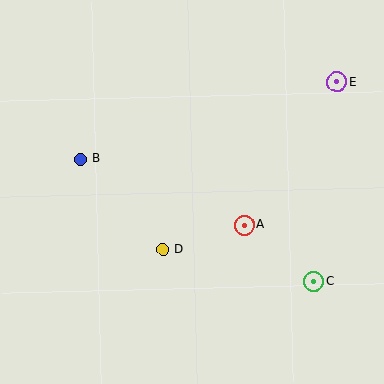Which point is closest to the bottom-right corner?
Point C is closest to the bottom-right corner.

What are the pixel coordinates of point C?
Point C is at (314, 281).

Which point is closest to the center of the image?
Point A at (244, 225) is closest to the center.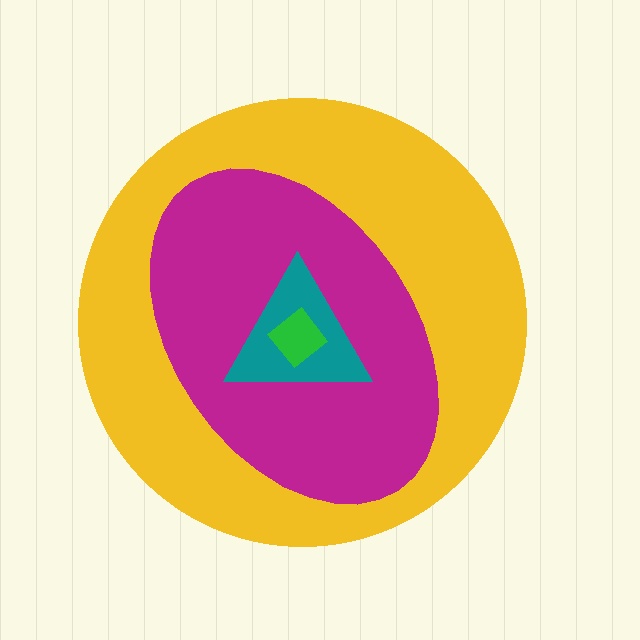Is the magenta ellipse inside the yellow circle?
Yes.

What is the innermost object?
The green diamond.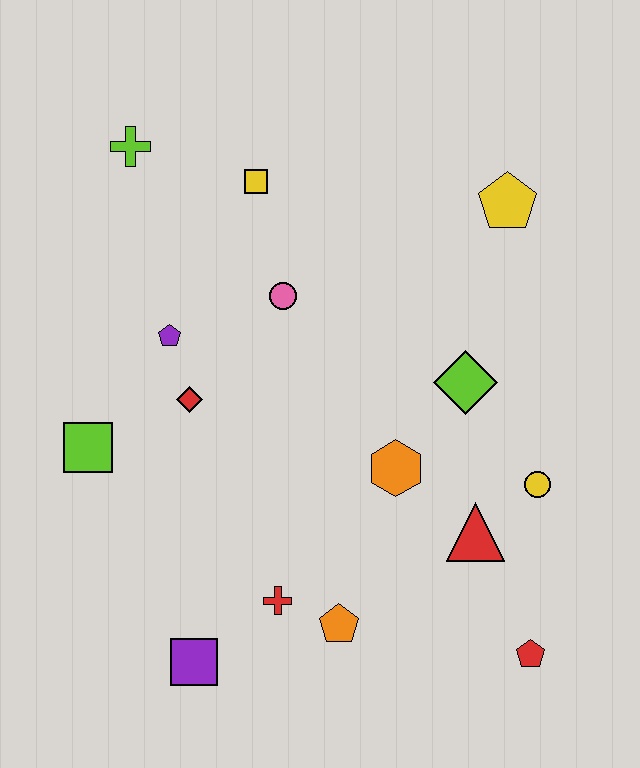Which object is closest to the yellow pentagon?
The lime diamond is closest to the yellow pentagon.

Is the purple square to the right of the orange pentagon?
No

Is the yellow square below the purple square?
No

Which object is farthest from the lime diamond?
The lime cross is farthest from the lime diamond.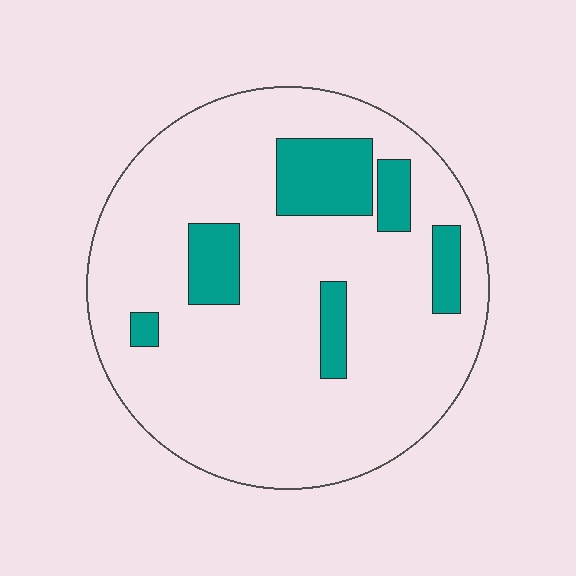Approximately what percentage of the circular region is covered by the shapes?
Approximately 15%.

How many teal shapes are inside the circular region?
6.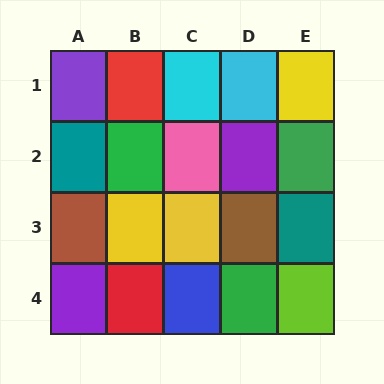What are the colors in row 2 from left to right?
Teal, green, pink, purple, green.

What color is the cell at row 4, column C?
Blue.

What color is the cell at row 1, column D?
Cyan.